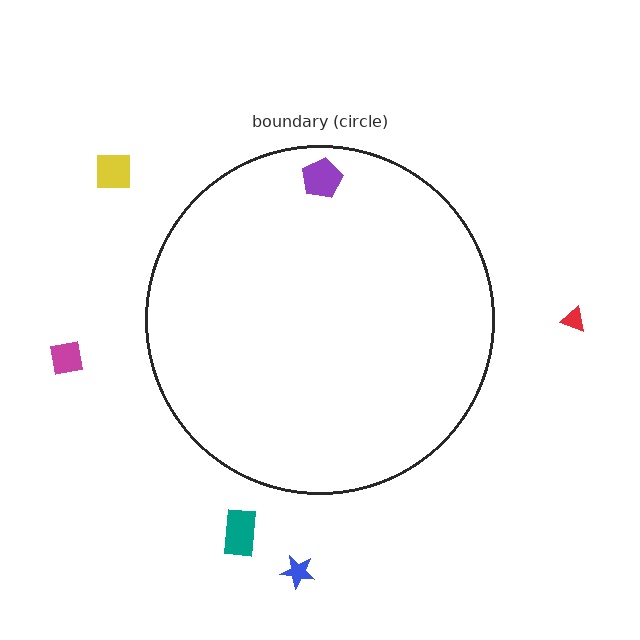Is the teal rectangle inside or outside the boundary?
Outside.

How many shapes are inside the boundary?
1 inside, 5 outside.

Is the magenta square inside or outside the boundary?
Outside.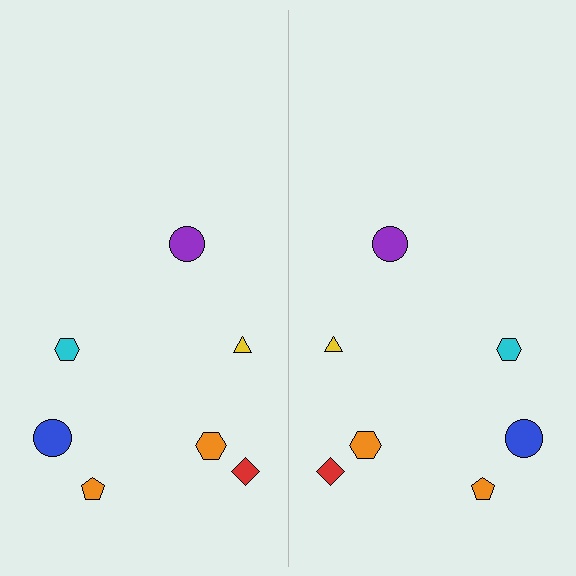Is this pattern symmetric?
Yes, this pattern has bilateral (reflection) symmetry.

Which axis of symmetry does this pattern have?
The pattern has a vertical axis of symmetry running through the center of the image.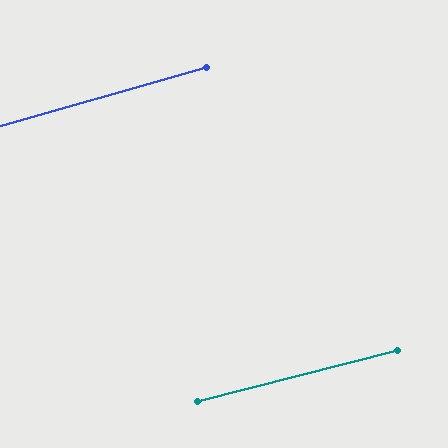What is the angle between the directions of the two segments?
Approximately 1 degree.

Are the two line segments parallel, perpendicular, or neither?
Parallel — their directions differ by only 1.4°.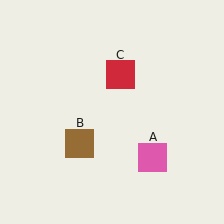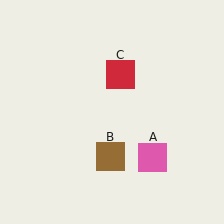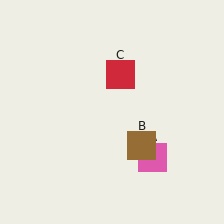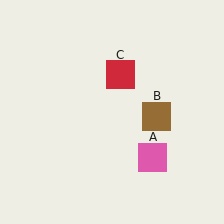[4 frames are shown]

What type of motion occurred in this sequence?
The brown square (object B) rotated counterclockwise around the center of the scene.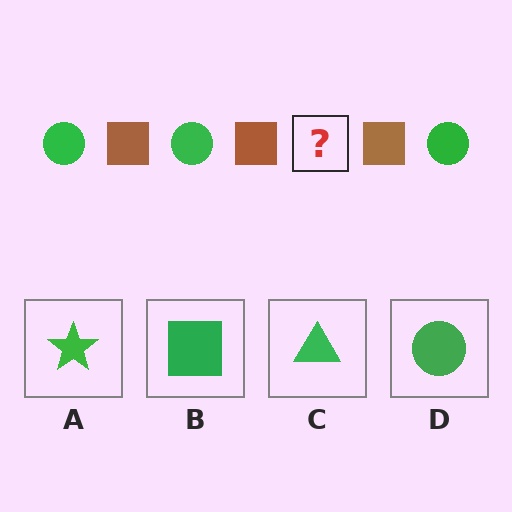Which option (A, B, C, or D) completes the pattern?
D.